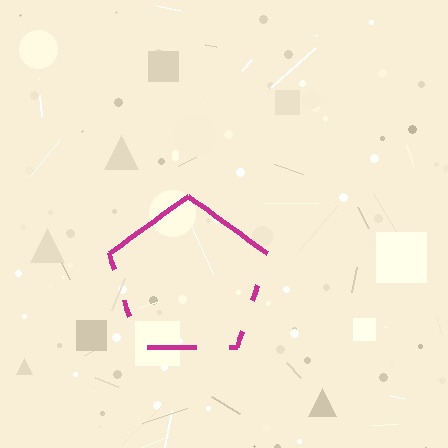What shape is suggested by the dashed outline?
The dashed outline suggests a pentagon.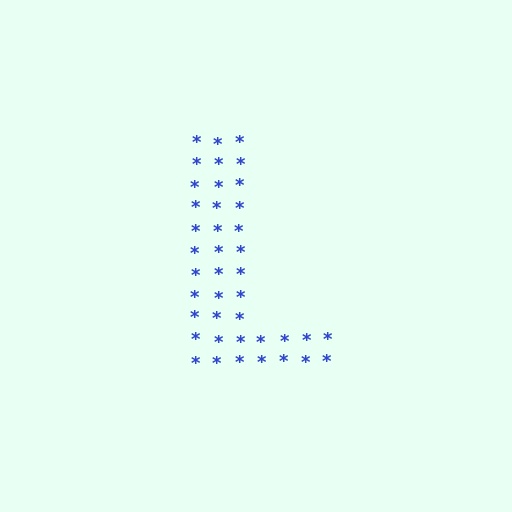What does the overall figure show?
The overall figure shows the letter L.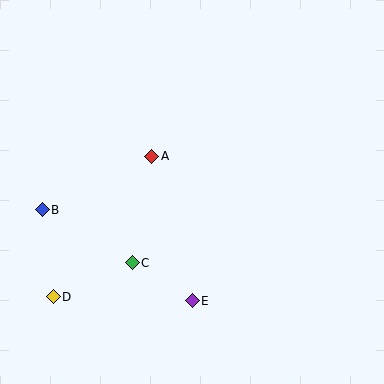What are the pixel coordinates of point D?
Point D is at (53, 297).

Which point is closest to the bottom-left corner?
Point D is closest to the bottom-left corner.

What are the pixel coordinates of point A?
Point A is at (152, 156).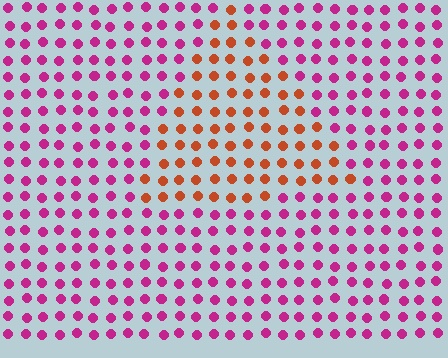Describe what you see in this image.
The image is filled with small magenta elements in a uniform arrangement. A triangle-shaped region is visible where the elements are tinted to a slightly different hue, forming a subtle color boundary.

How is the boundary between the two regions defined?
The boundary is defined purely by a slight shift in hue (about 54 degrees). Spacing, size, and orientation are identical on both sides.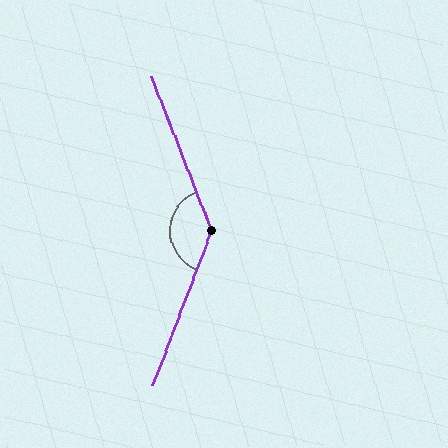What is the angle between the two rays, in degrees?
Approximately 138 degrees.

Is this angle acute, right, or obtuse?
It is obtuse.